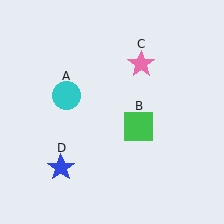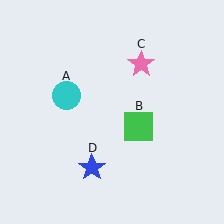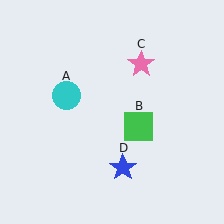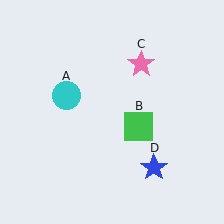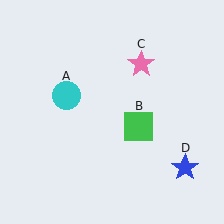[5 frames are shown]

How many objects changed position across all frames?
1 object changed position: blue star (object D).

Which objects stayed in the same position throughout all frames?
Cyan circle (object A) and green square (object B) and pink star (object C) remained stationary.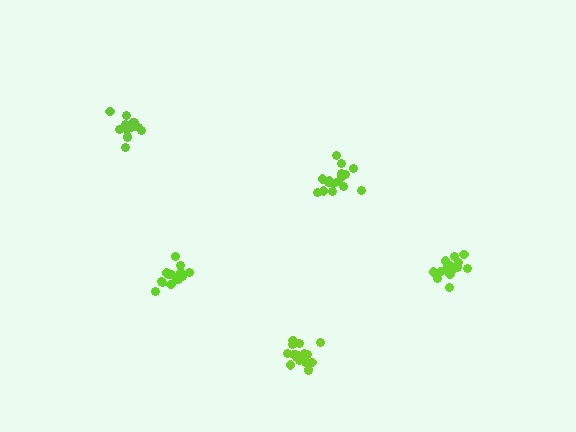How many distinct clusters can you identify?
There are 5 distinct clusters.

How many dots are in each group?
Group 1: 18 dots, Group 2: 14 dots, Group 3: 16 dots, Group 4: 14 dots, Group 5: 17 dots (79 total).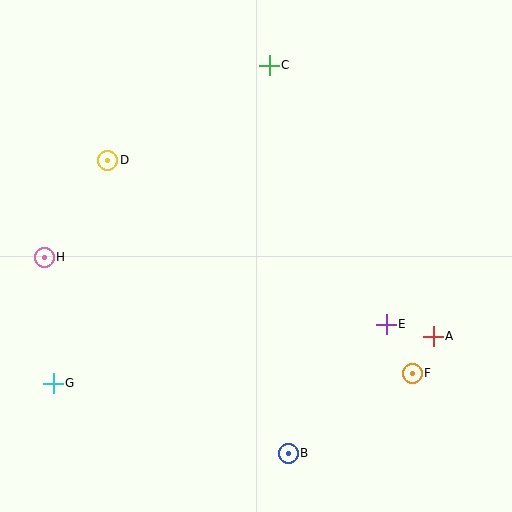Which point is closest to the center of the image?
Point E at (386, 324) is closest to the center.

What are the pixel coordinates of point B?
Point B is at (288, 453).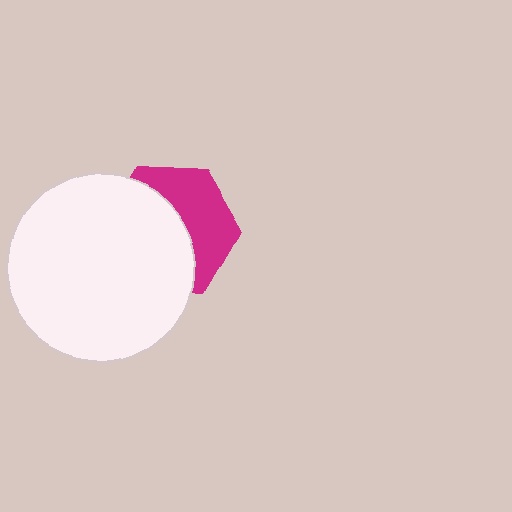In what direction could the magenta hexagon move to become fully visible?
The magenta hexagon could move right. That would shift it out from behind the white circle entirely.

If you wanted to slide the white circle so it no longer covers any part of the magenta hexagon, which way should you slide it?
Slide it left — that is the most direct way to separate the two shapes.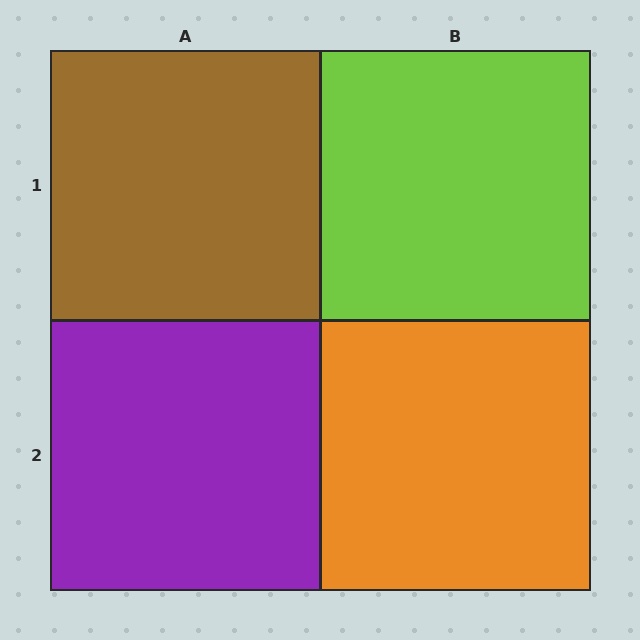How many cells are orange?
1 cell is orange.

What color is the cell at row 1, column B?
Lime.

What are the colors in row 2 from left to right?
Purple, orange.